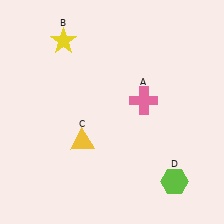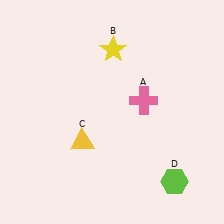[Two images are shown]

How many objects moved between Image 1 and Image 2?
1 object moved between the two images.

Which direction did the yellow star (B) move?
The yellow star (B) moved right.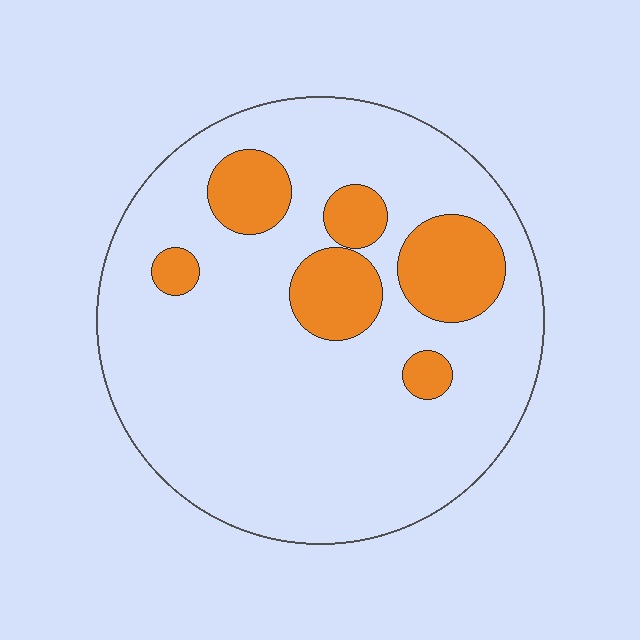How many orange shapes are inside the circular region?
6.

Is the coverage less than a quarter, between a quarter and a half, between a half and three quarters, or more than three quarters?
Less than a quarter.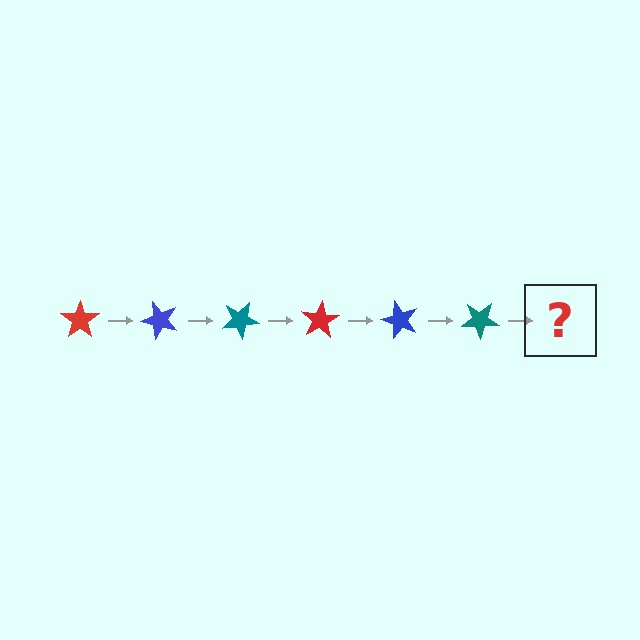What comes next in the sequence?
The next element should be a red star, rotated 300 degrees from the start.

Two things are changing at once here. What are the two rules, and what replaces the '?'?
The two rules are that it rotates 50 degrees each step and the color cycles through red, blue, and teal. The '?' should be a red star, rotated 300 degrees from the start.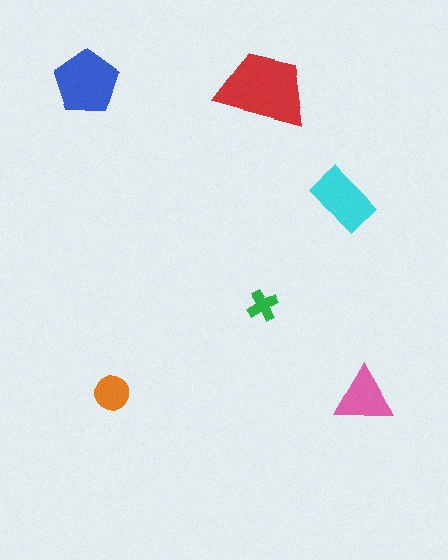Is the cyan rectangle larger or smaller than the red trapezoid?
Smaller.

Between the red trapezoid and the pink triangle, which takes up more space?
The red trapezoid.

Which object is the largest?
The red trapezoid.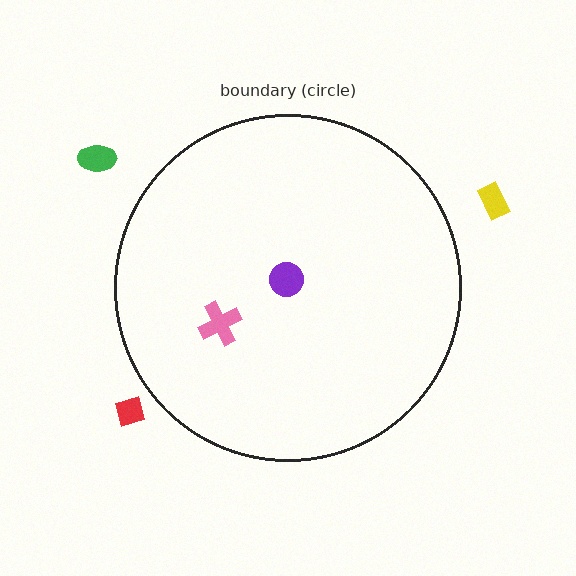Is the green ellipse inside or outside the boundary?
Outside.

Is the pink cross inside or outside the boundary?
Inside.